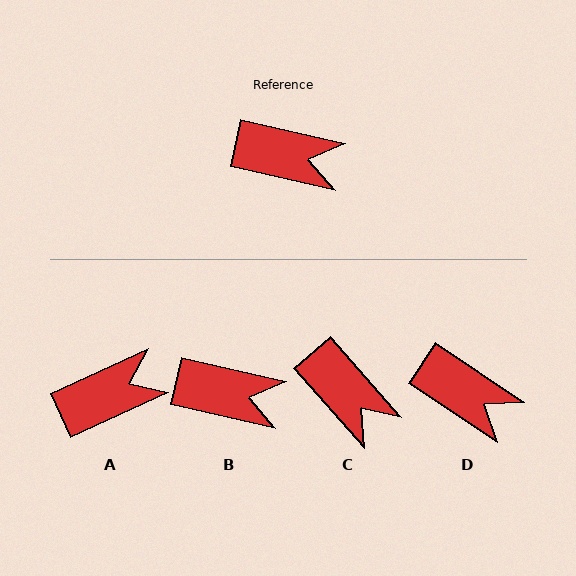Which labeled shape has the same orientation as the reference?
B.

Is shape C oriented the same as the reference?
No, it is off by about 36 degrees.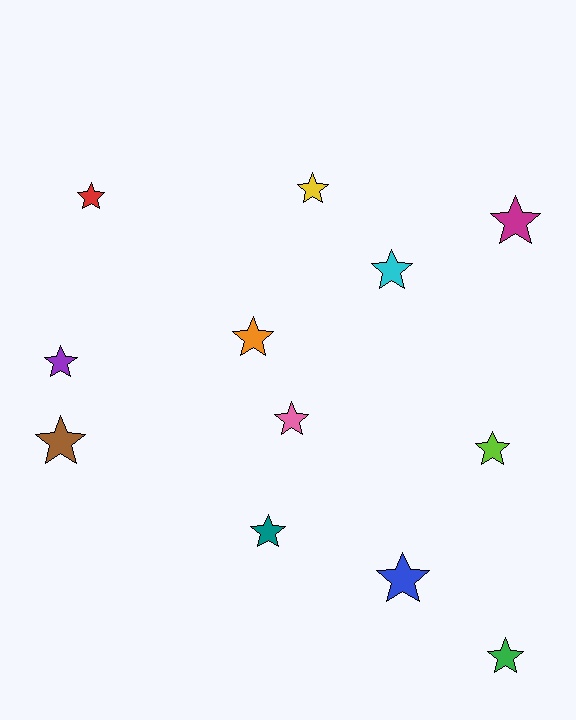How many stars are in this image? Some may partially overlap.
There are 12 stars.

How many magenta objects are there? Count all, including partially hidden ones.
There is 1 magenta object.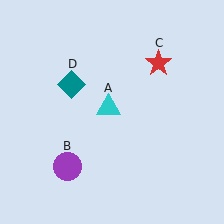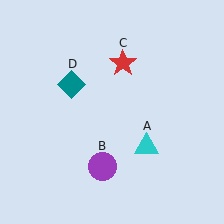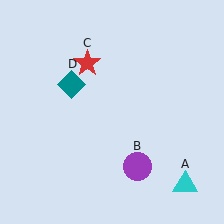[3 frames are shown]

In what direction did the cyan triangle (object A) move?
The cyan triangle (object A) moved down and to the right.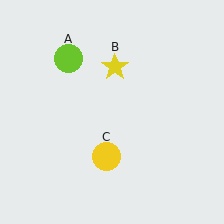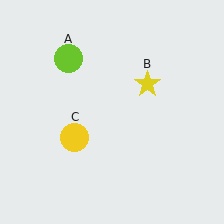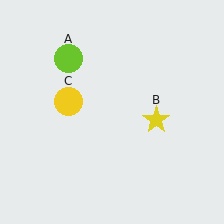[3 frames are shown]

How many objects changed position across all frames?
2 objects changed position: yellow star (object B), yellow circle (object C).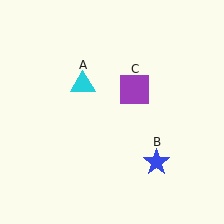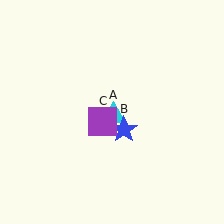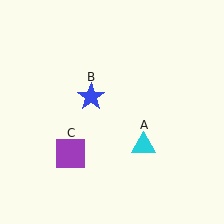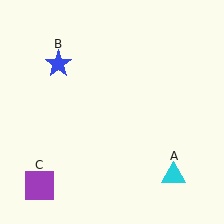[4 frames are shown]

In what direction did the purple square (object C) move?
The purple square (object C) moved down and to the left.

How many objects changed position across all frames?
3 objects changed position: cyan triangle (object A), blue star (object B), purple square (object C).